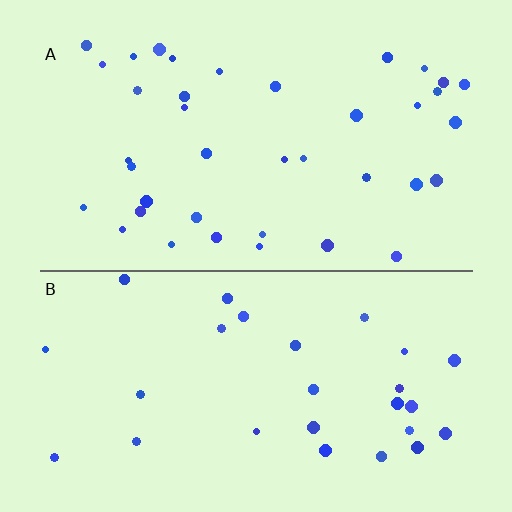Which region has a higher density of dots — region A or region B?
A (the top).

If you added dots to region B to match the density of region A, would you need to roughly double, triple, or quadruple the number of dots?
Approximately double.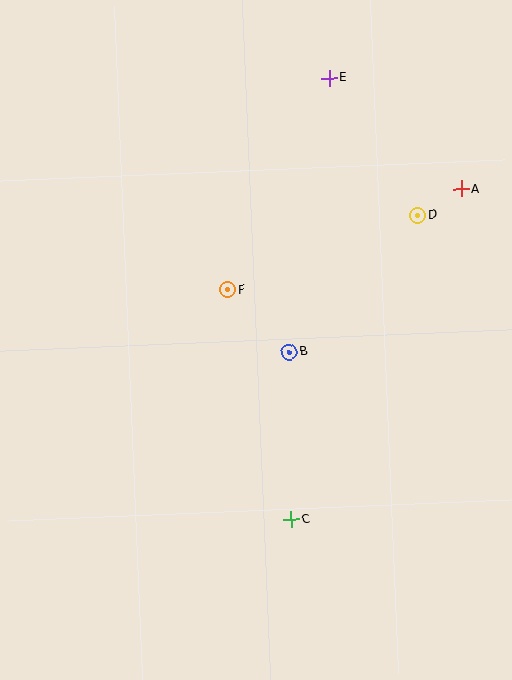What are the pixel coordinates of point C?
Point C is at (291, 520).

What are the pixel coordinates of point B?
Point B is at (289, 352).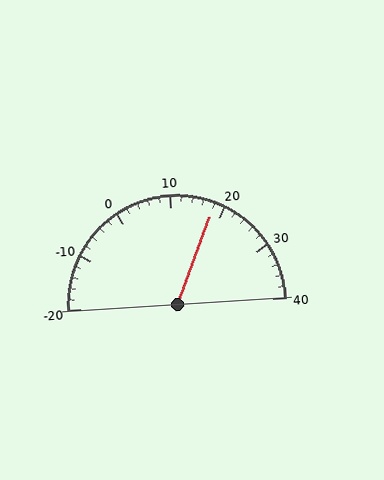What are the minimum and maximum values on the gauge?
The gauge ranges from -20 to 40.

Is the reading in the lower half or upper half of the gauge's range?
The reading is in the upper half of the range (-20 to 40).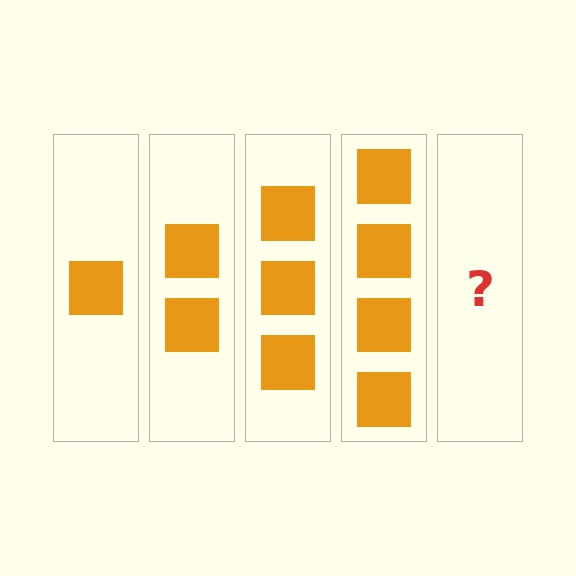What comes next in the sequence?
The next element should be 5 squares.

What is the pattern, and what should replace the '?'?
The pattern is that each step adds one more square. The '?' should be 5 squares.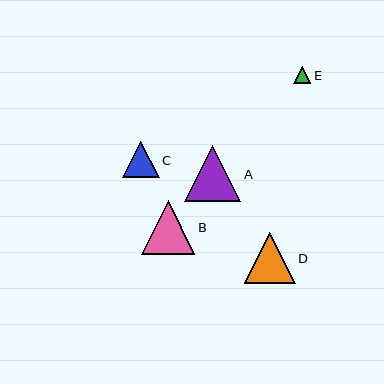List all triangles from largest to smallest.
From largest to smallest: A, B, D, C, E.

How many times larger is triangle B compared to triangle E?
Triangle B is approximately 3.2 times the size of triangle E.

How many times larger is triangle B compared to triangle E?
Triangle B is approximately 3.2 times the size of triangle E.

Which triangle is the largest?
Triangle A is the largest with a size of approximately 56 pixels.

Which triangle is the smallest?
Triangle E is the smallest with a size of approximately 17 pixels.